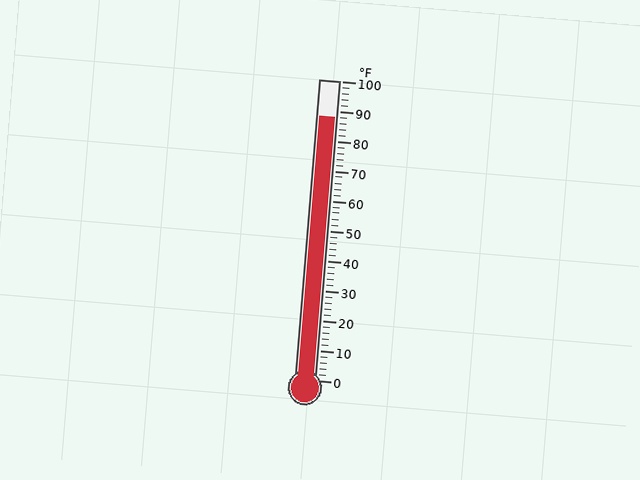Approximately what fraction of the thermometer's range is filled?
The thermometer is filled to approximately 90% of its range.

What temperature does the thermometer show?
The thermometer shows approximately 88°F.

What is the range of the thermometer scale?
The thermometer scale ranges from 0°F to 100°F.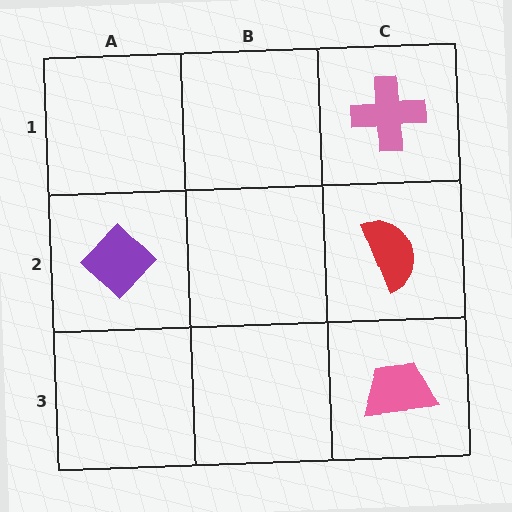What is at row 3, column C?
A pink trapezoid.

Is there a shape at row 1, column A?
No, that cell is empty.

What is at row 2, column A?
A purple diamond.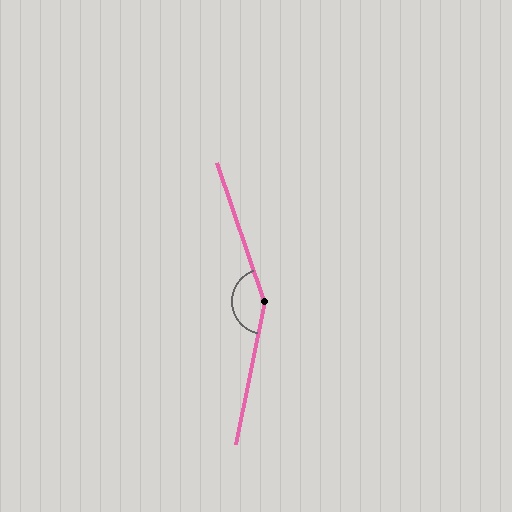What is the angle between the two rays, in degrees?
Approximately 149 degrees.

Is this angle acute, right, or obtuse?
It is obtuse.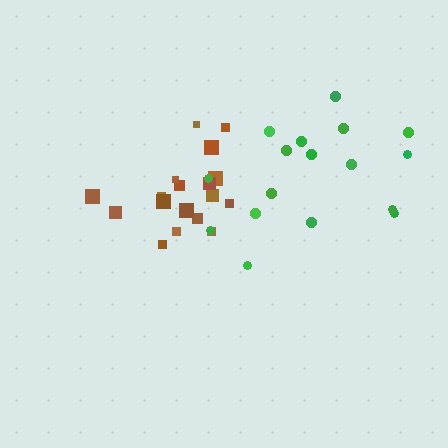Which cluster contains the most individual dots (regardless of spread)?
Brown (18).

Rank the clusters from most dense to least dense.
brown, green.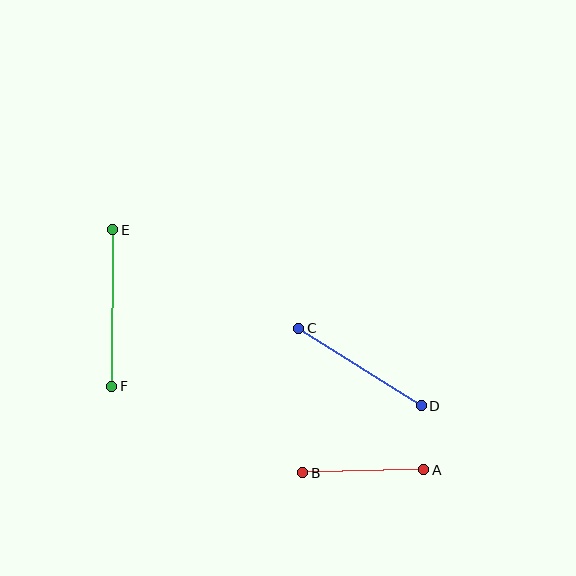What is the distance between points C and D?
The distance is approximately 145 pixels.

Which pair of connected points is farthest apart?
Points E and F are farthest apart.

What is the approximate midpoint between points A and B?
The midpoint is at approximately (363, 471) pixels.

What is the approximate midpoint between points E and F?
The midpoint is at approximately (112, 308) pixels.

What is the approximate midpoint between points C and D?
The midpoint is at approximately (360, 367) pixels.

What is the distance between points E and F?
The distance is approximately 157 pixels.